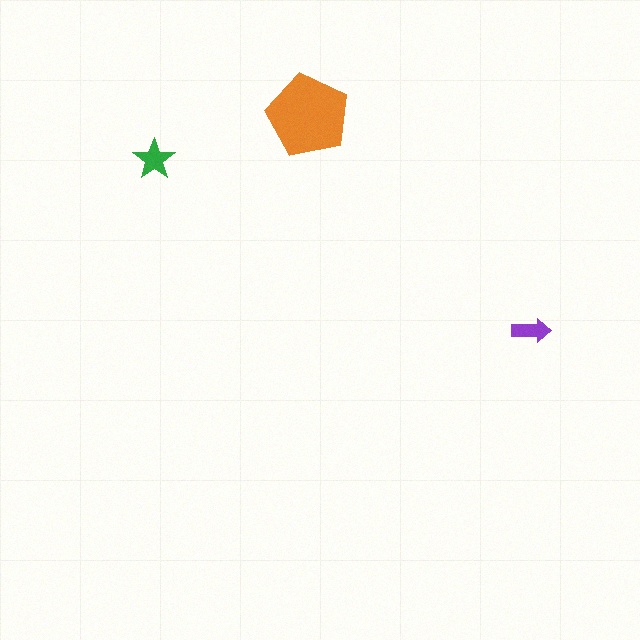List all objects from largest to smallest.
The orange pentagon, the green star, the purple arrow.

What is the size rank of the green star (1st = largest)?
2nd.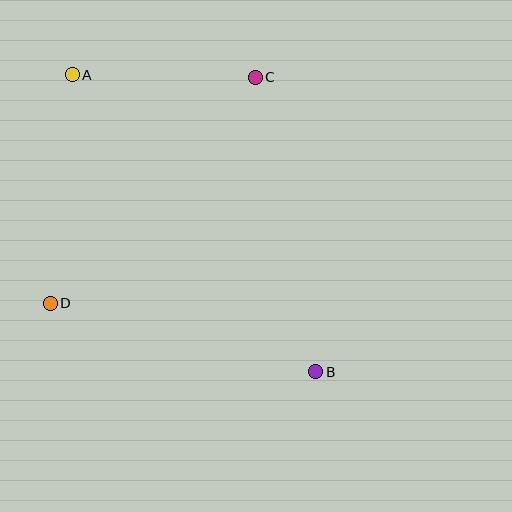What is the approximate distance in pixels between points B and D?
The distance between B and D is approximately 274 pixels.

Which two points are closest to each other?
Points A and C are closest to each other.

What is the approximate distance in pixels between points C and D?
The distance between C and D is approximately 305 pixels.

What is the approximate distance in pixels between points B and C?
The distance between B and C is approximately 301 pixels.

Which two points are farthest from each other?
Points A and B are farthest from each other.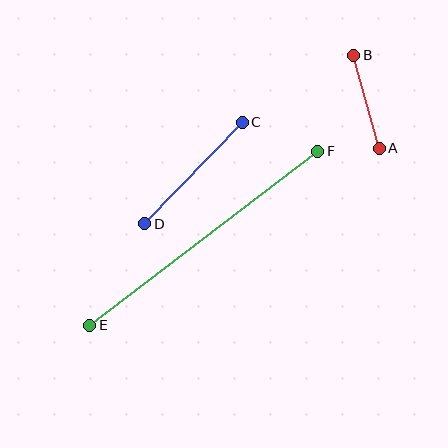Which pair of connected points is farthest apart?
Points E and F are farthest apart.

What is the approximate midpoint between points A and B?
The midpoint is at approximately (366, 102) pixels.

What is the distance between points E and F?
The distance is approximately 287 pixels.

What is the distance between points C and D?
The distance is approximately 141 pixels.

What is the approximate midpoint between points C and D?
The midpoint is at approximately (194, 173) pixels.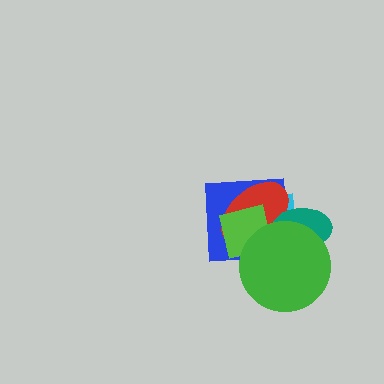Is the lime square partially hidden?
Yes, it is partially covered by another shape.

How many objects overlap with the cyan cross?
5 objects overlap with the cyan cross.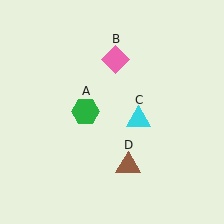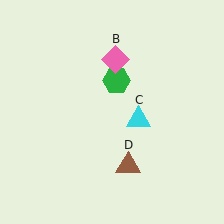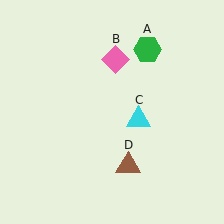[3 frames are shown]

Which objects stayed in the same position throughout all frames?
Pink diamond (object B) and cyan triangle (object C) and brown triangle (object D) remained stationary.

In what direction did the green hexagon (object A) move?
The green hexagon (object A) moved up and to the right.